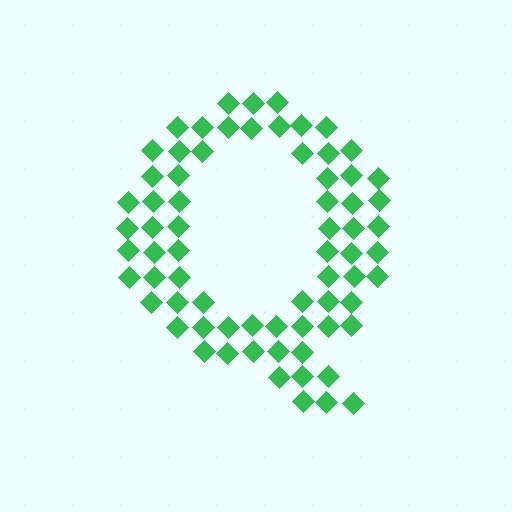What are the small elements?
The small elements are diamonds.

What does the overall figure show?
The overall figure shows the letter Q.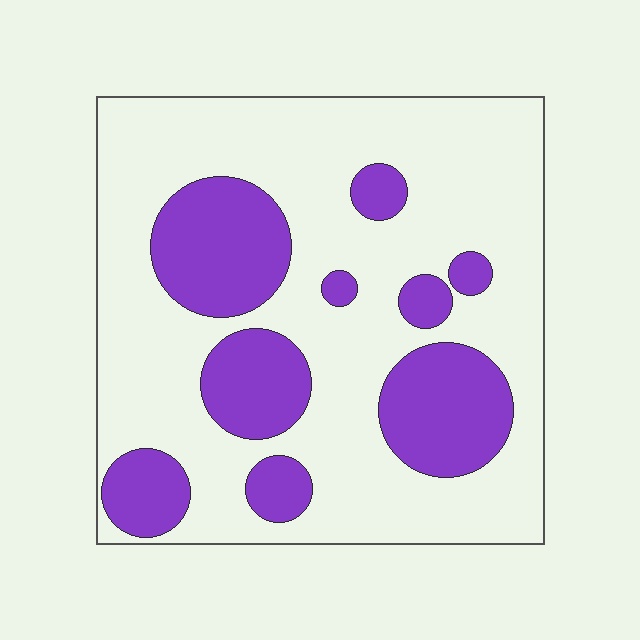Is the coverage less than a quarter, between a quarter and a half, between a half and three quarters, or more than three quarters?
Between a quarter and a half.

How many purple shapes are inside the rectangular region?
9.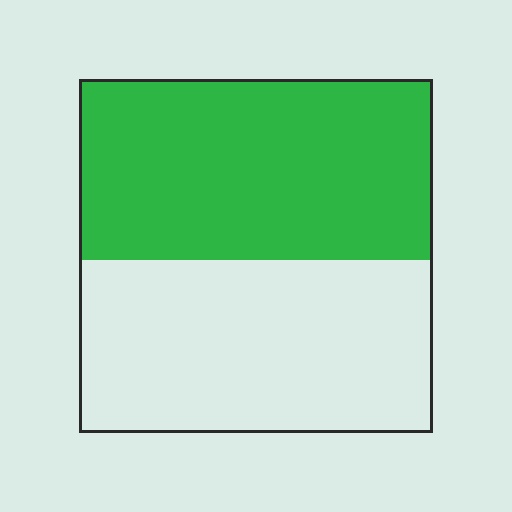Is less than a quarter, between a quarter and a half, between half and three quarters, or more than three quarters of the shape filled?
Between half and three quarters.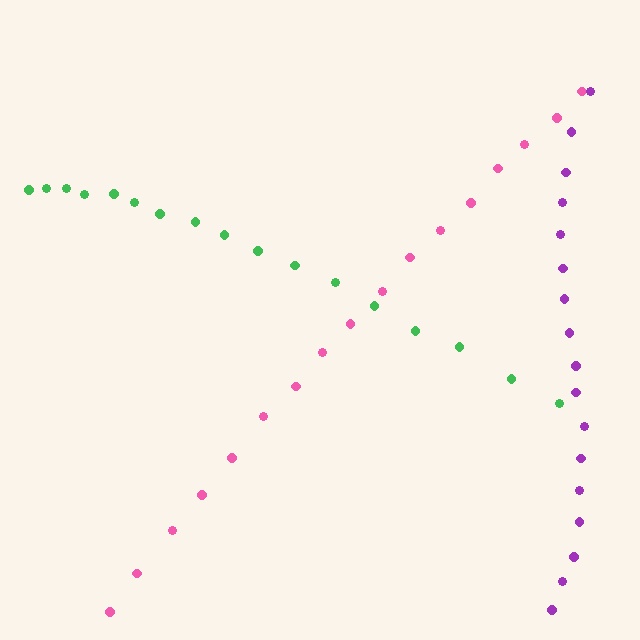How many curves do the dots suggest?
There are 3 distinct paths.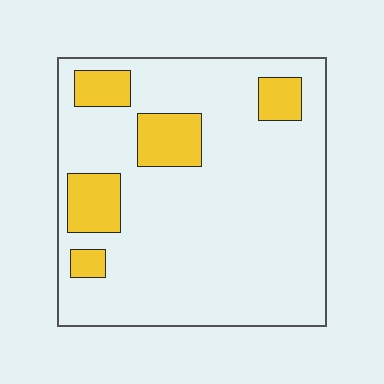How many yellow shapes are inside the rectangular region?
5.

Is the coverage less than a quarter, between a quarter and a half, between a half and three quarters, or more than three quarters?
Less than a quarter.